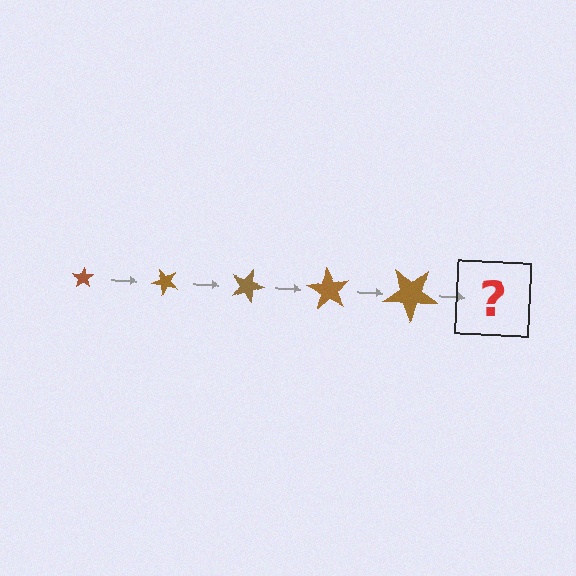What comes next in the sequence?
The next element should be a star, larger than the previous one and rotated 225 degrees from the start.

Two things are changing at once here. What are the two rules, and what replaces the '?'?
The two rules are that the star grows larger each step and it rotates 45 degrees each step. The '?' should be a star, larger than the previous one and rotated 225 degrees from the start.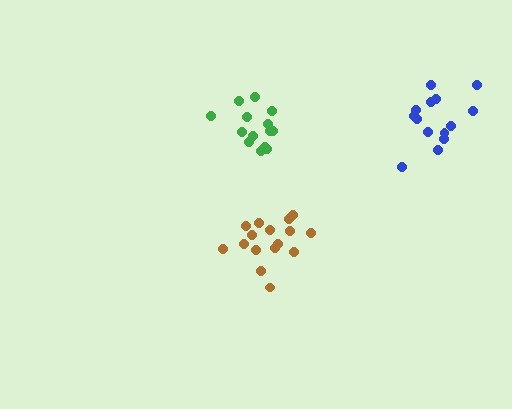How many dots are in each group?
Group 1: 14 dots, Group 2: 14 dots, Group 3: 16 dots (44 total).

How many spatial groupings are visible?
There are 3 spatial groupings.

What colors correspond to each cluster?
The clusters are colored: blue, green, brown.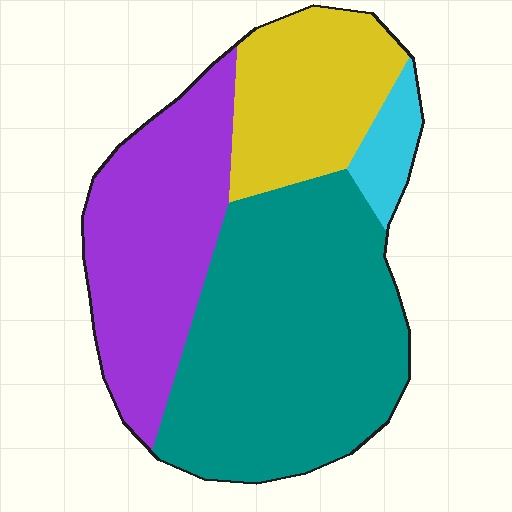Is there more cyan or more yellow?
Yellow.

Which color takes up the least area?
Cyan, at roughly 5%.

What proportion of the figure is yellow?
Yellow covers about 20% of the figure.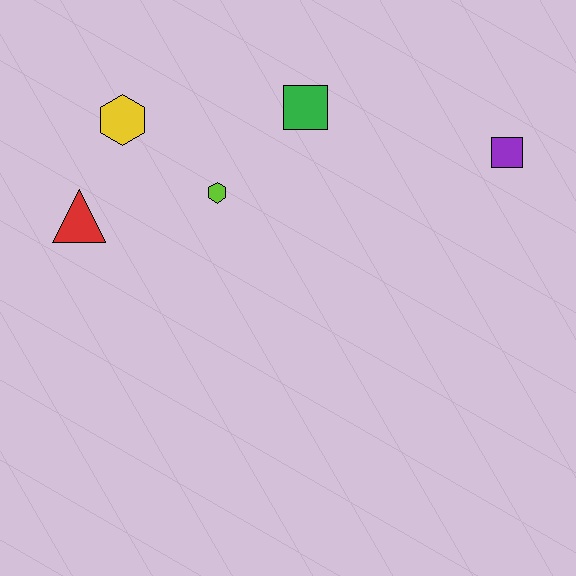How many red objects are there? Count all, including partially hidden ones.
There is 1 red object.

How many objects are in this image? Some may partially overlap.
There are 5 objects.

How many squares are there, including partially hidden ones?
There are 2 squares.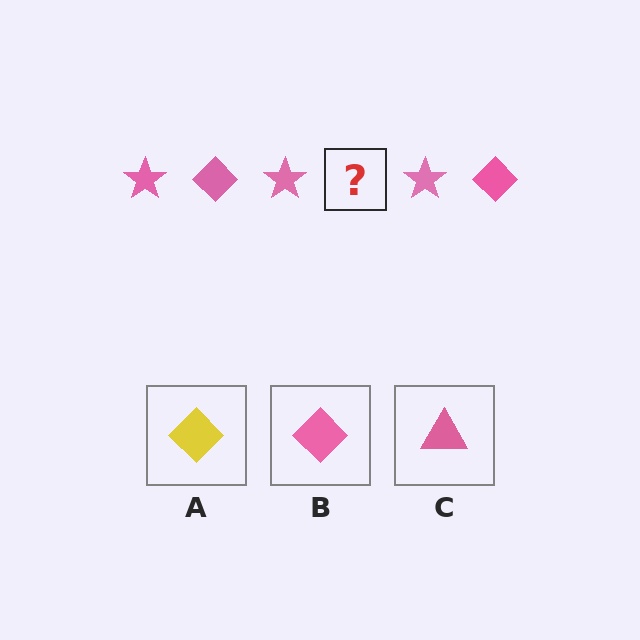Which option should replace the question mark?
Option B.